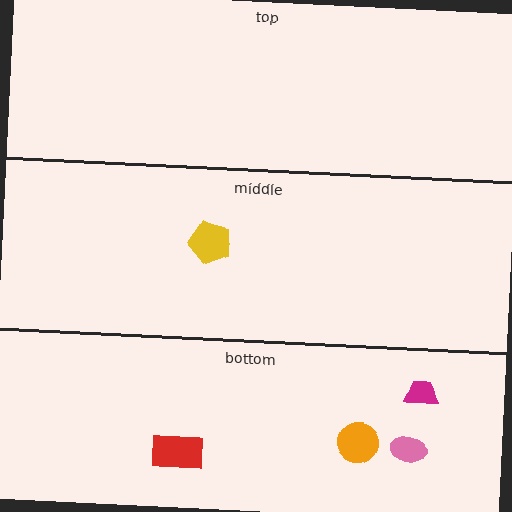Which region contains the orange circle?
The bottom region.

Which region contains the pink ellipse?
The bottom region.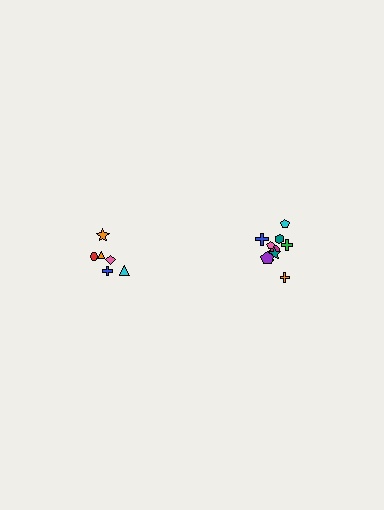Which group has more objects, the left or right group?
The right group.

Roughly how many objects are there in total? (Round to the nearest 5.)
Roughly 15 objects in total.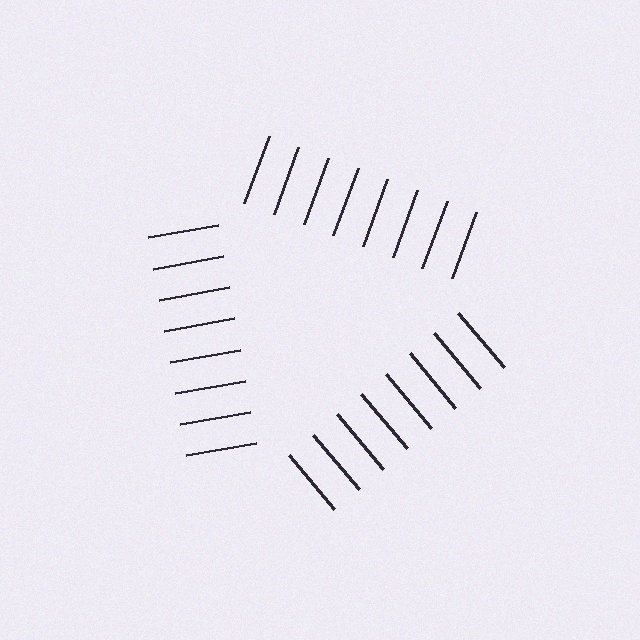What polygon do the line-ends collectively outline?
An illusory triangle — the line segments terminate on its edges but no continuous stroke is drawn.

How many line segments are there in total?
24 — 8 along each of the 3 edges.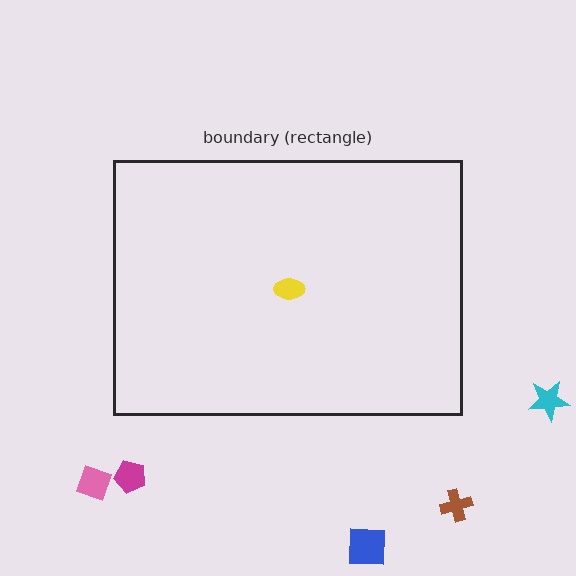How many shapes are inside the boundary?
1 inside, 5 outside.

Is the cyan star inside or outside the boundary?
Outside.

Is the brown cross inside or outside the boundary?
Outside.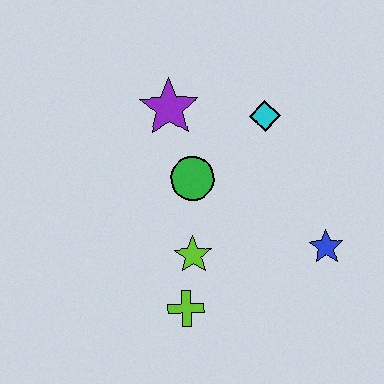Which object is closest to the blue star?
The lime star is closest to the blue star.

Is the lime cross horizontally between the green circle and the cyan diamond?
No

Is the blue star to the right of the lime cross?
Yes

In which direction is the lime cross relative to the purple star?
The lime cross is below the purple star.